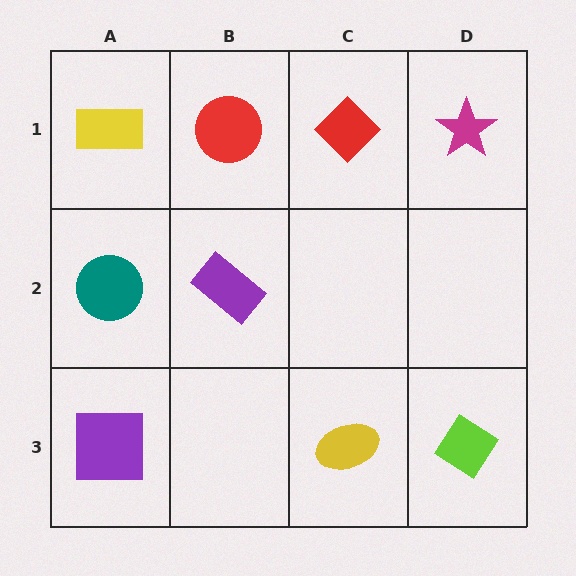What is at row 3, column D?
A lime diamond.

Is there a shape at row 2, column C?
No, that cell is empty.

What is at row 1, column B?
A red circle.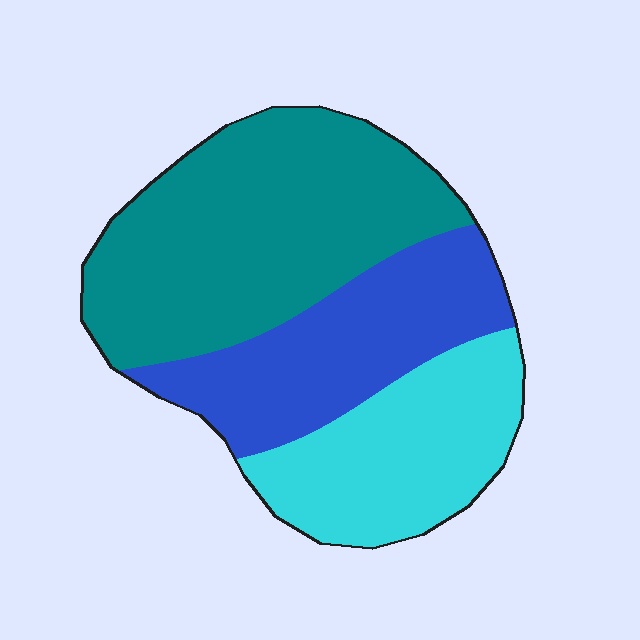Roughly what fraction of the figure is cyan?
Cyan covers 26% of the figure.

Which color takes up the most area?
Teal, at roughly 45%.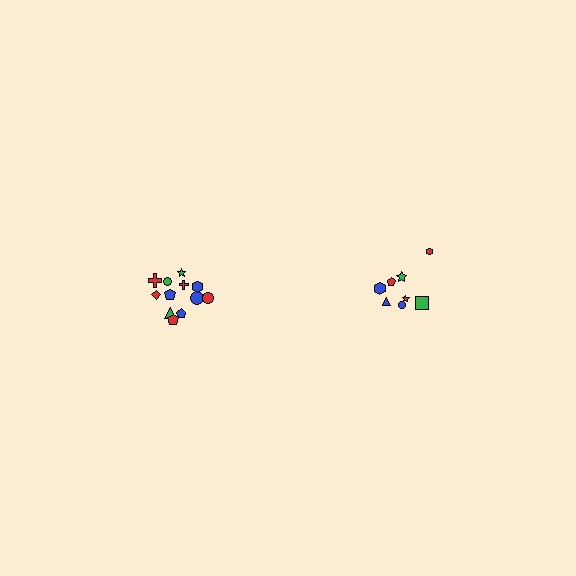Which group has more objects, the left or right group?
The left group.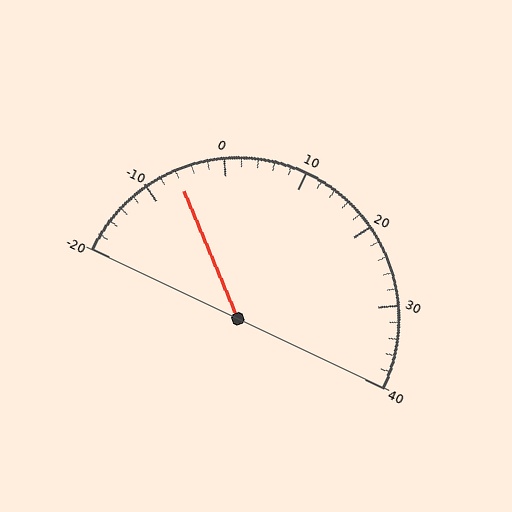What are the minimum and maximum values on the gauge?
The gauge ranges from -20 to 40.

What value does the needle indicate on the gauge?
The needle indicates approximately -6.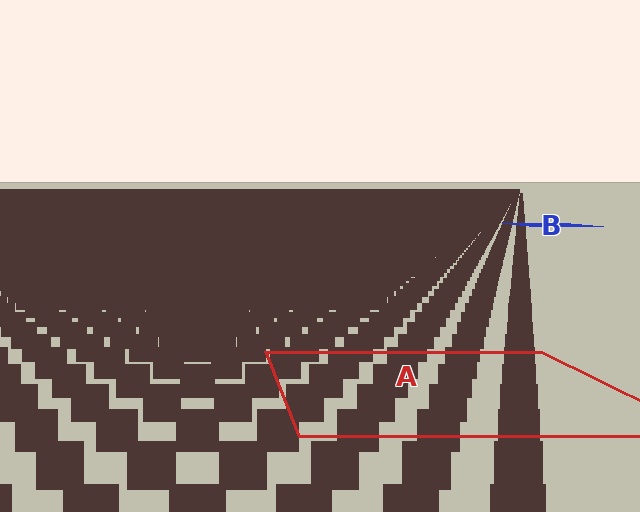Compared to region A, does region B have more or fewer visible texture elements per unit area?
Region B has more texture elements per unit area — they are packed more densely because it is farther away.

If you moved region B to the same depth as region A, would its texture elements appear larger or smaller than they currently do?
They would appear larger. At a closer depth, the same texture elements are projected at a bigger on-screen size.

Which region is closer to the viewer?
Region A is closer. The texture elements there are larger and more spread out.